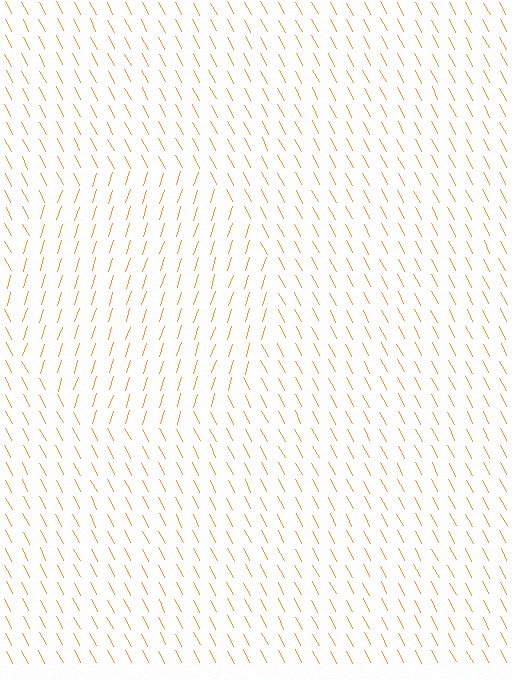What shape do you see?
I see a circle.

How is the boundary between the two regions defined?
The boundary is defined purely by a change in line orientation (approximately 45 degrees difference). All lines are the same color and thickness.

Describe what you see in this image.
The image is filled with small orange line segments. A circle region in the image has lines oriented differently from the surrounding lines, creating a visible texture boundary.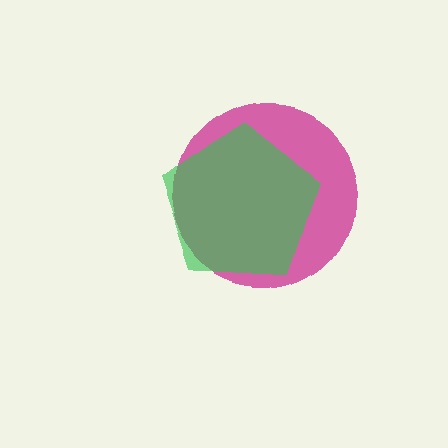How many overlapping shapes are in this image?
There are 2 overlapping shapes in the image.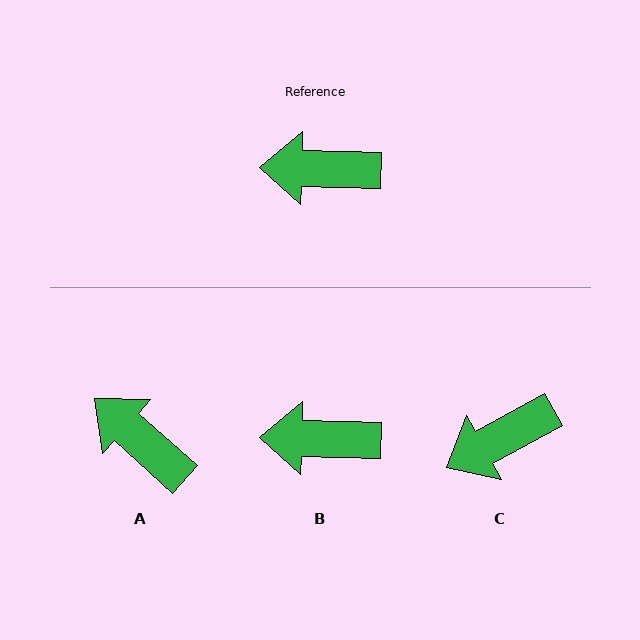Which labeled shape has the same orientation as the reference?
B.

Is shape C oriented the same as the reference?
No, it is off by about 30 degrees.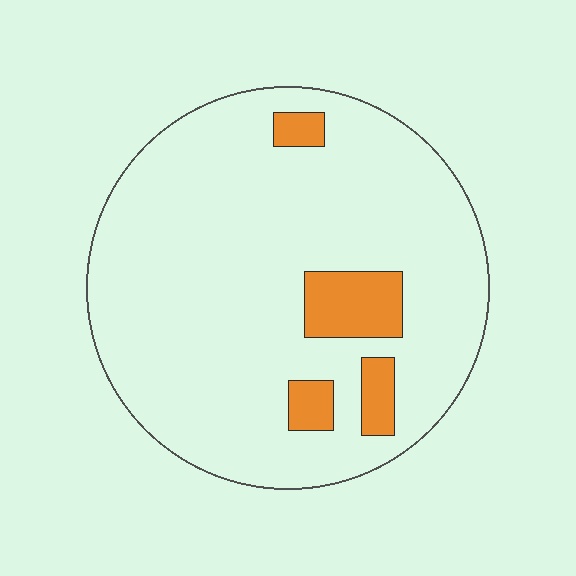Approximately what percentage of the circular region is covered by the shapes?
Approximately 10%.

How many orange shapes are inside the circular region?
4.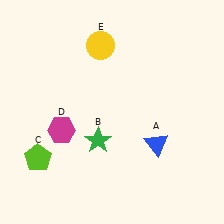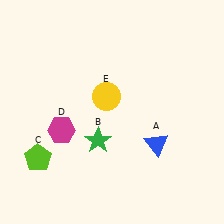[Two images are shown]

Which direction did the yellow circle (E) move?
The yellow circle (E) moved down.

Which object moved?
The yellow circle (E) moved down.